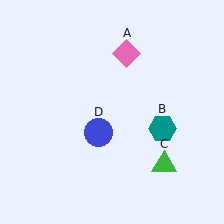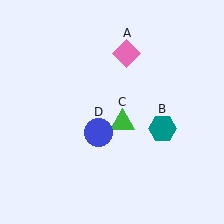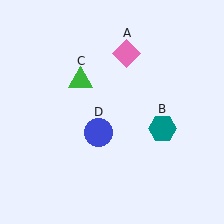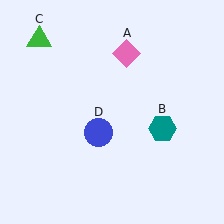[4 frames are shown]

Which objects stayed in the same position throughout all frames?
Pink diamond (object A) and teal hexagon (object B) and blue circle (object D) remained stationary.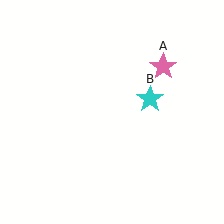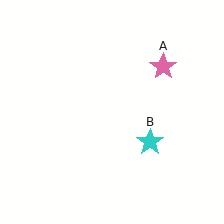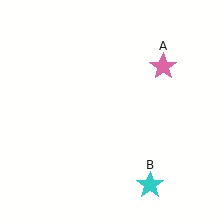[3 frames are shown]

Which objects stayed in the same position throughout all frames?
Pink star (object A) remained stationary.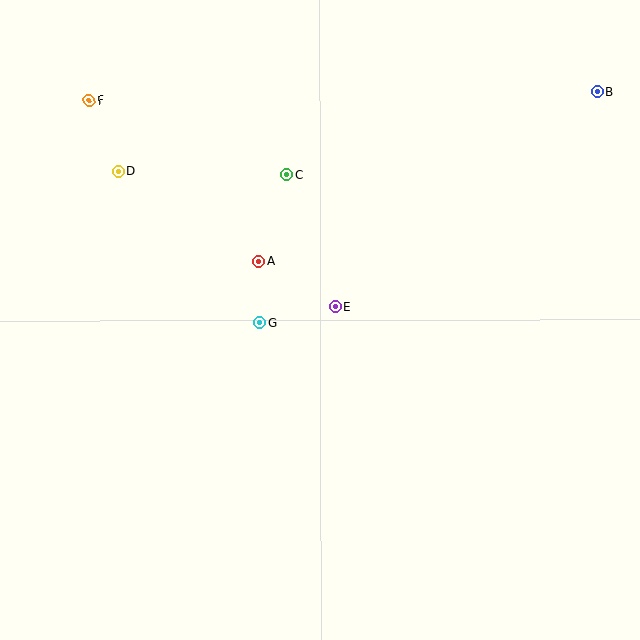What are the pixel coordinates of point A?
Point A is at (259, 262).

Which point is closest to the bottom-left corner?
Point G is closest to the bottom-left corner.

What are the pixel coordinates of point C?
Point C is at (286, 175).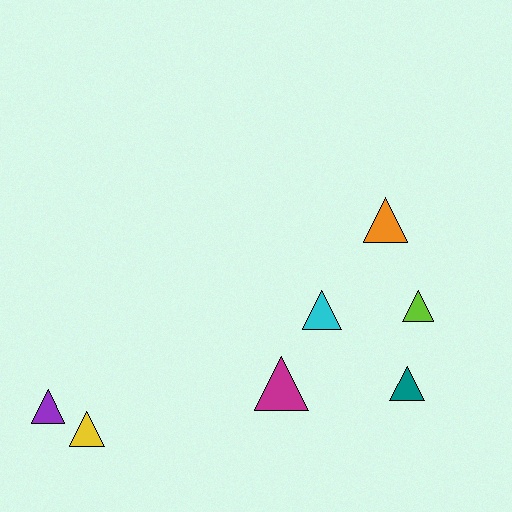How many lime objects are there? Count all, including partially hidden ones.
There is 1 lime object.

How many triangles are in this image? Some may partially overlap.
There are 7 triangles.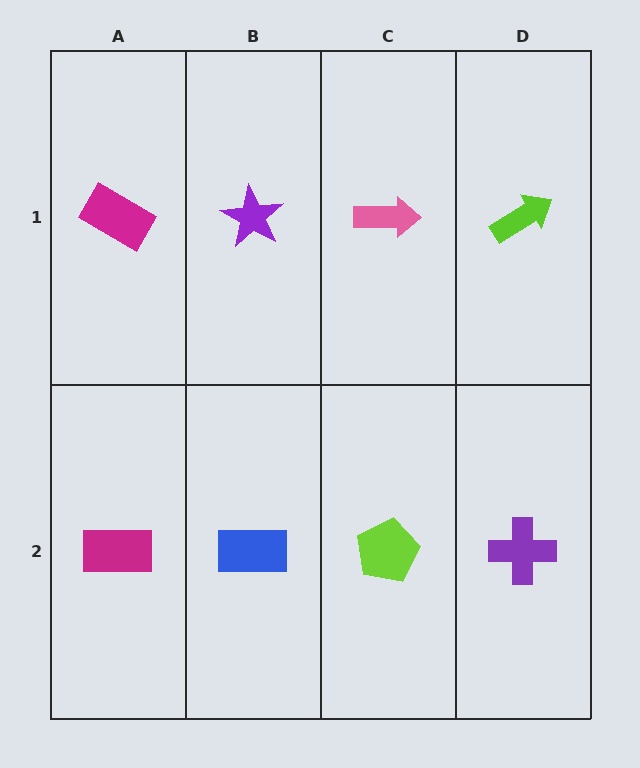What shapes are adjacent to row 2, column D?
A lime arrow (row 1, column D), a lime pentagon (row 2, column C).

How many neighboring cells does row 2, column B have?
3.